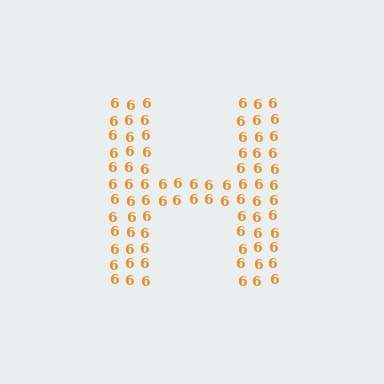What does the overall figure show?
The overall figure shows the letter H.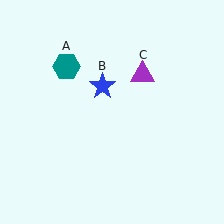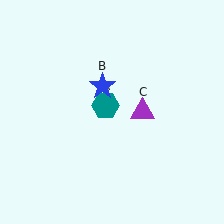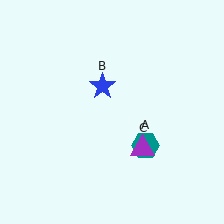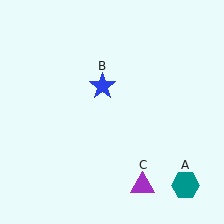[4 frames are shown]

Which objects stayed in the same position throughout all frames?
Blue star (object B) remained stationary.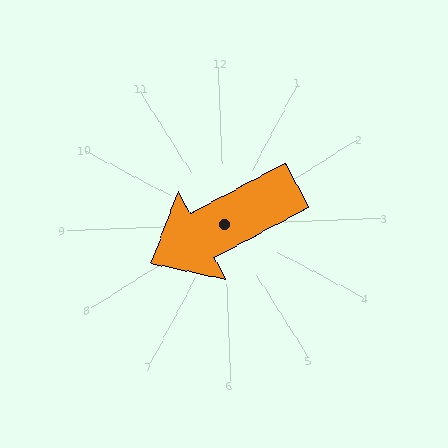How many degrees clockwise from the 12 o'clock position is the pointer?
Approximately 244 degrees.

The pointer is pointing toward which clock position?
Roughly 8 o'clock.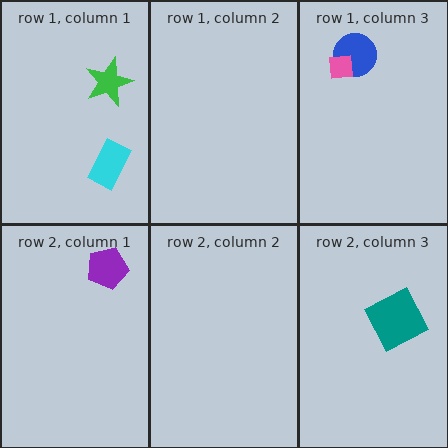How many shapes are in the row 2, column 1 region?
1.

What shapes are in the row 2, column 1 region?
The purple pentagon.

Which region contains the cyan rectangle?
The row 1, column 1 region.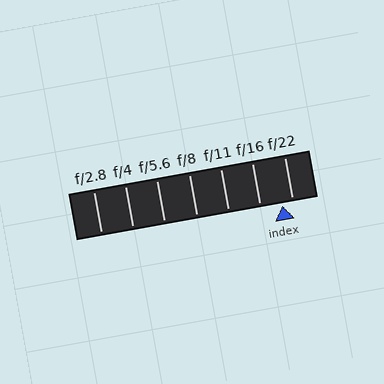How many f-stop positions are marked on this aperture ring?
There are 7 f-stop positions marked.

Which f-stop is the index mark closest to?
The index mark is closest to f/22.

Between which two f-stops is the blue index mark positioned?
The index mark is between f/16 and f/22.